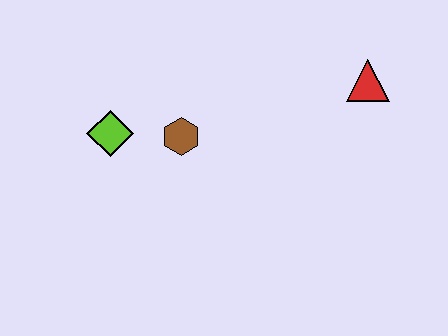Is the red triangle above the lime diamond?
Yes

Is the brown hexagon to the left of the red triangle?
Yes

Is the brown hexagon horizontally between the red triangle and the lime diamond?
Yes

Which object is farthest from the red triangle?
The lime diamond is farthest from the red triangle.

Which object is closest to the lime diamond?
The brown hexagon is closest to the lime diamond.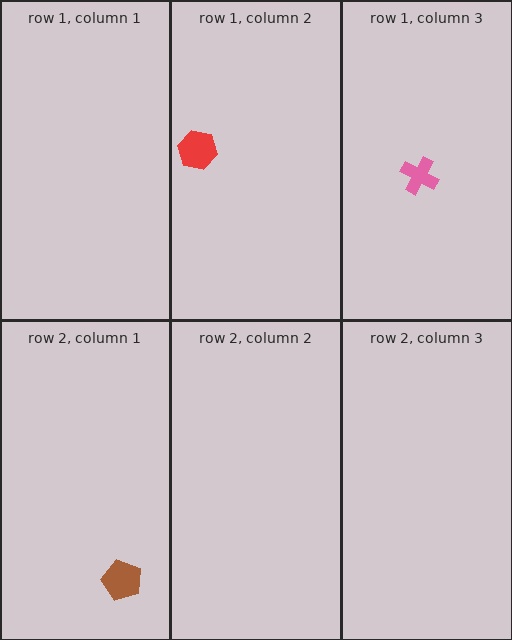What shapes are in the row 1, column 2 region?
The red hexagon.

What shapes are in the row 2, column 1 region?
The brown pentagon.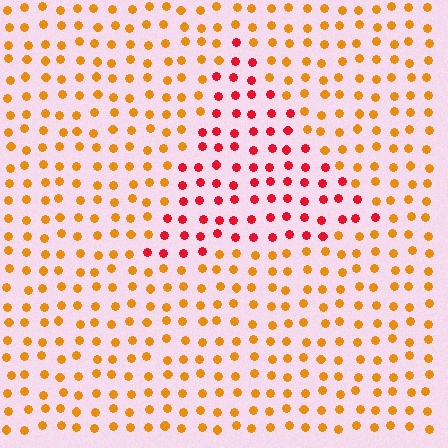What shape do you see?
I see a triangle.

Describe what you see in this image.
The image is filled with small orange elements in a uniform arrangement. A triangle-shaped region is visible where the elements are tinted to a slightly different hue, forming a subtle color boundary.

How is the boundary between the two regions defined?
The boundary is defined purely by a slight shift in hue (about 43 degrees). Spacing, size, and orientation are identical on both sides.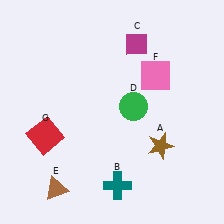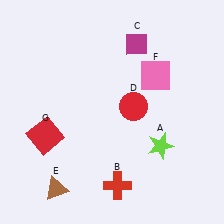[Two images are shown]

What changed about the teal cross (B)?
In Image 1, B is teal. In Image 2, it changed to red.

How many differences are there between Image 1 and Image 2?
There are 3 differences between the two images.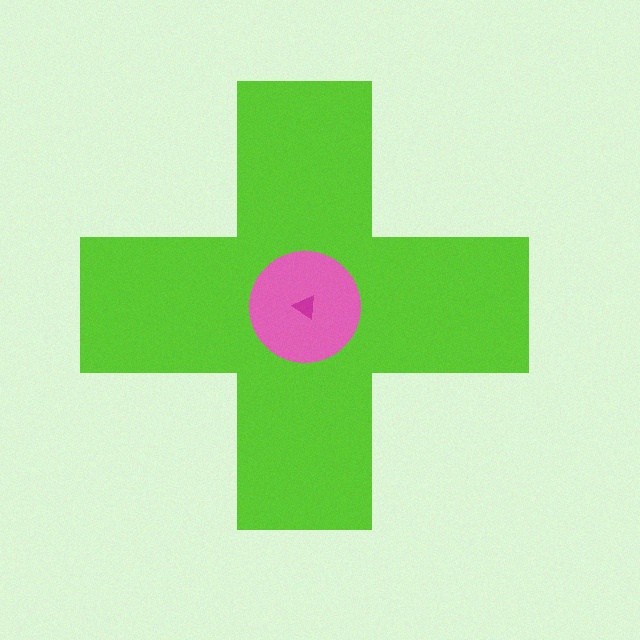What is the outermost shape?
The lime cross.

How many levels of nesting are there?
3.